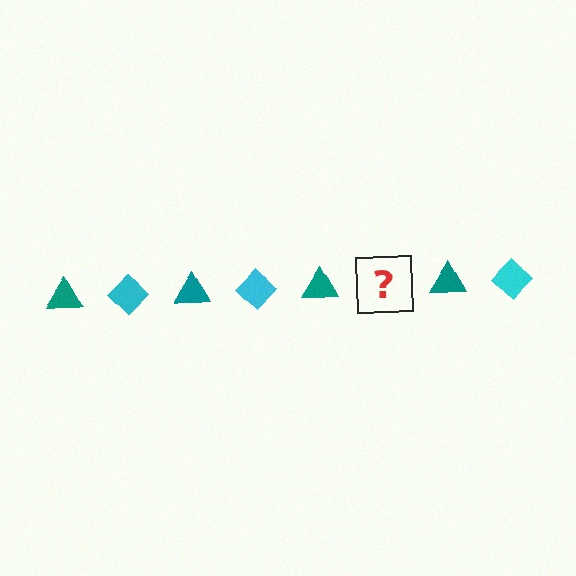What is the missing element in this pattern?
The missing element is a cyan diamond.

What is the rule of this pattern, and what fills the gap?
The rule is that the pattern alternates between teal triangle and cyan diamond. The gap should be filled with a cyan diamond.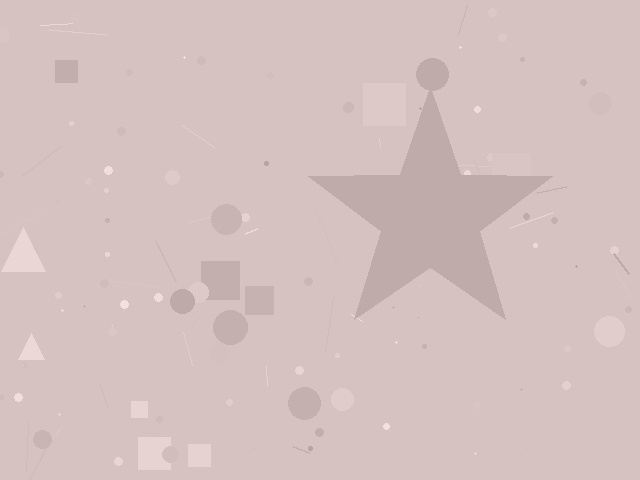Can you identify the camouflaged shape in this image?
The camouflaged shape is a star.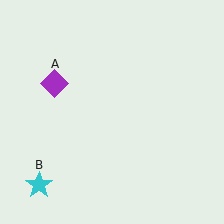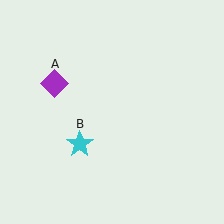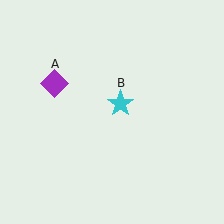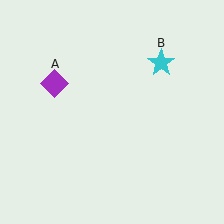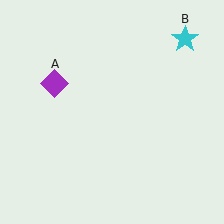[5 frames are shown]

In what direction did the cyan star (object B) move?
The cyan star (object B) moved up and to the right.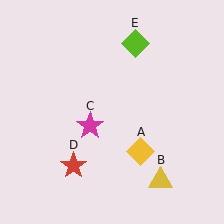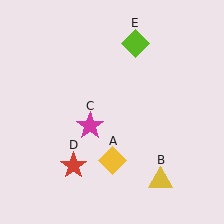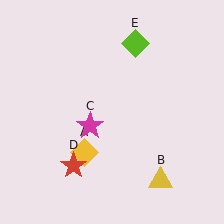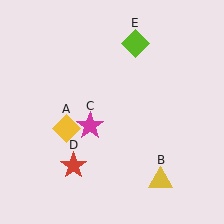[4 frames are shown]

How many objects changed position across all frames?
1 object changed position: yellow diamond (object A).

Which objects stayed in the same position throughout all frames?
Yellow triangle (object B) and magenta star (object C) and red star (object D) and lime diamond (object E) remained stationary.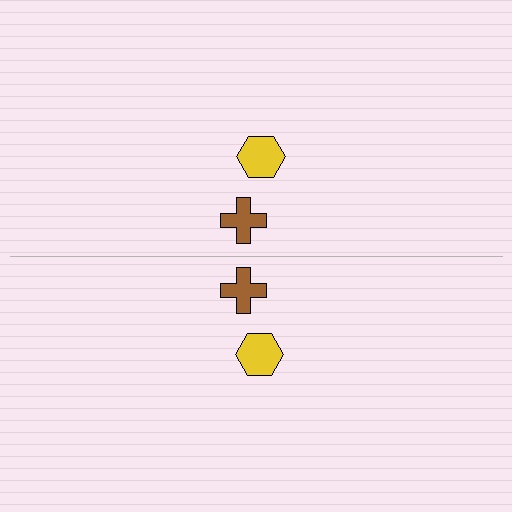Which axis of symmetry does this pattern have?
The pattern has a horizontal axis of symmetry running through the center of the image.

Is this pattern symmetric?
Yes, this pattern has bilateral (reflection) symmetry.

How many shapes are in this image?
There are 4 shapes in this image.